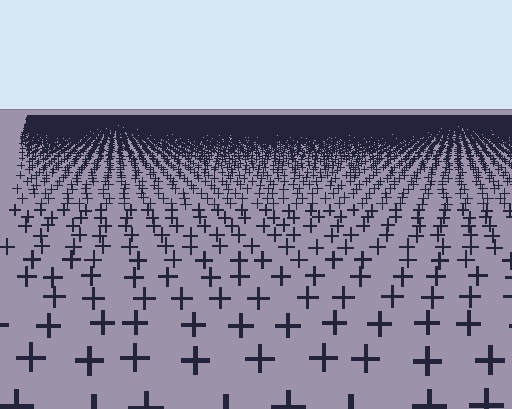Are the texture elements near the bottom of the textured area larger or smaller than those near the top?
Larger. Near the bottom, elements are closer to the viewer and appear at a bigger on-screen size.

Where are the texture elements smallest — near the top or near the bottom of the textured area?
Near the top.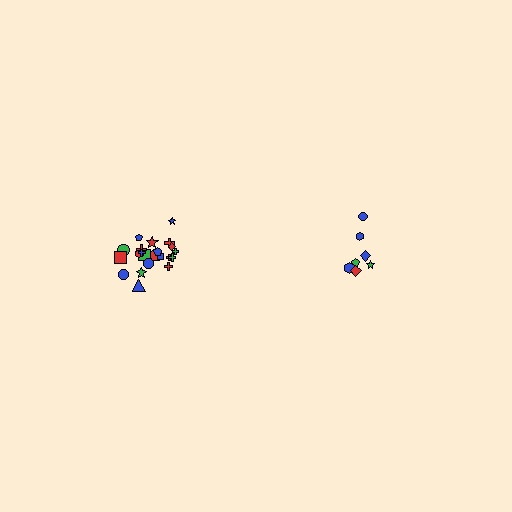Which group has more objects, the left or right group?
The left group.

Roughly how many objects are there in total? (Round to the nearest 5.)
Roughly 30 objects in total.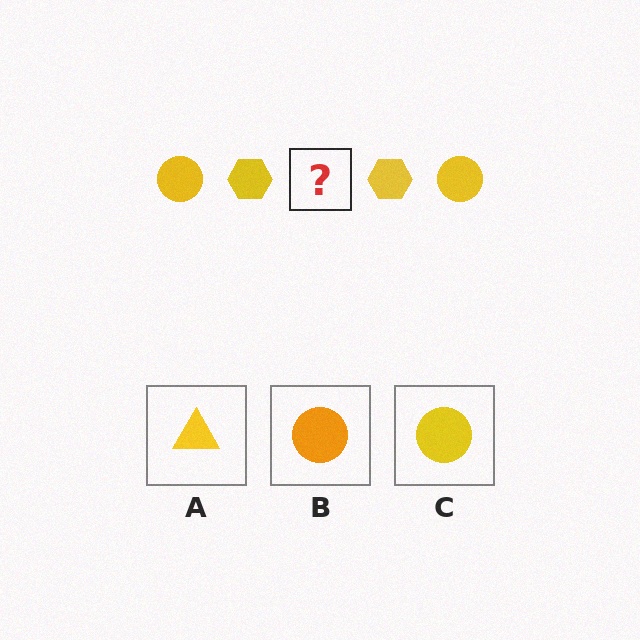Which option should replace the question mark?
Option C.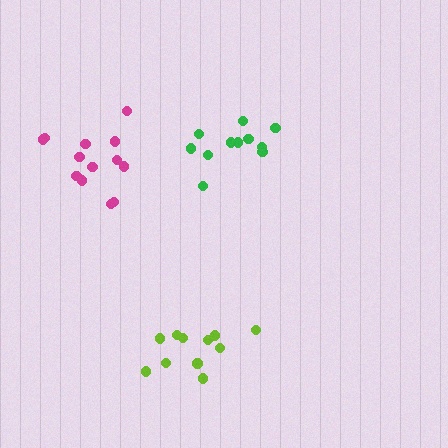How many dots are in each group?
Group 1: 11 dots, Group 2: 11 dots, Group 3: 13 dots (35 total).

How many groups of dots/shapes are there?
There are 3 groups.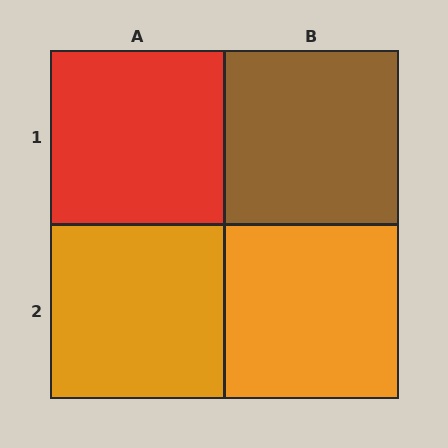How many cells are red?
1 cell is red.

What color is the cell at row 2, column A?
Orange.